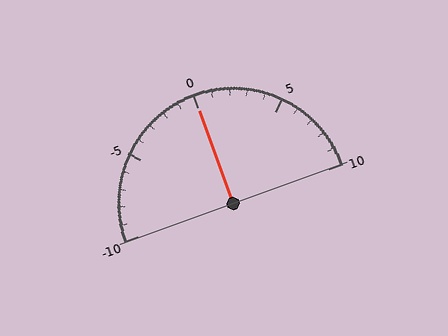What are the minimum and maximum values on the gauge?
The gauge ranges from -10 to 10.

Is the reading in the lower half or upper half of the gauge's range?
The reading is in the upper half of the range (-10 to 10).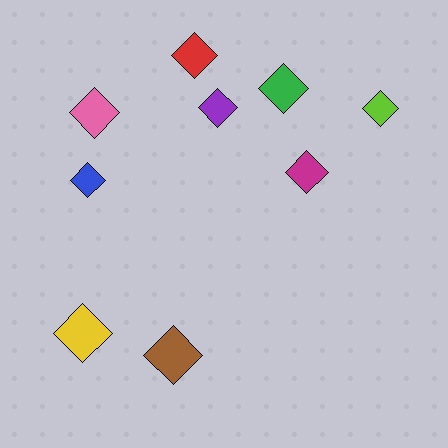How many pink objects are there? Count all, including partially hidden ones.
There is 1 pink object.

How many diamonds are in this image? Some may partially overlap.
There are 9 diamonds.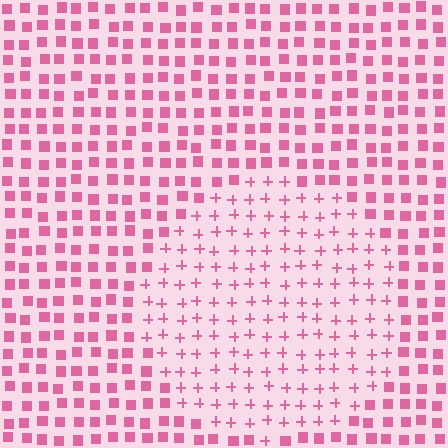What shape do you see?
I see a circle.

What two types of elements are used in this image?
The image uses plus signs inside the circle region and squares outside it.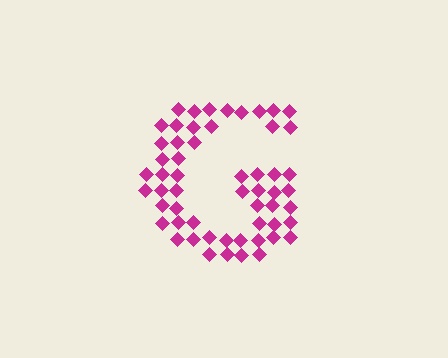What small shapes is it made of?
It is made of small diamonds.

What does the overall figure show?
The overall figure shows the letter G.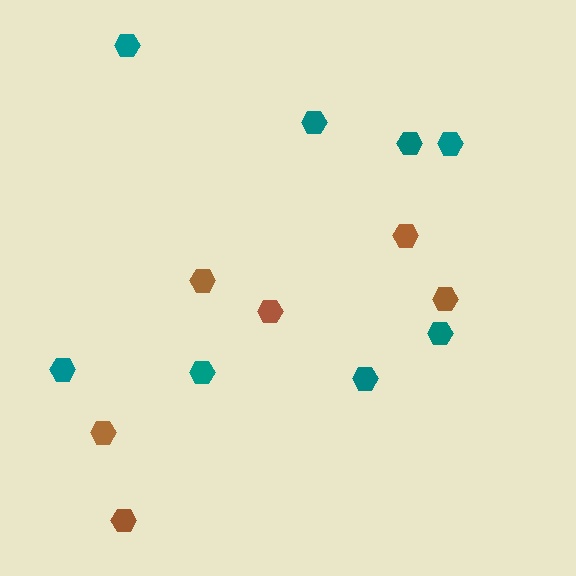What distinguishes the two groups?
There are 2 groups: one group of teal hexagons (8) and one group of brown hexagons (6).